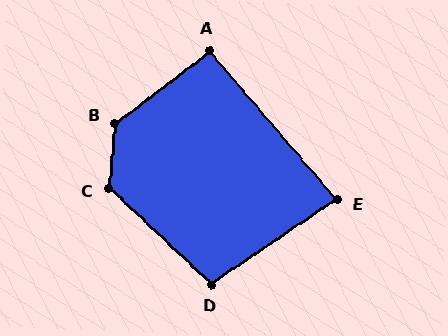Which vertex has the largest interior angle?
B, at approximately 134 degrees.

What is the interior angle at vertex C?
Approximately 127 degrees (obtuse).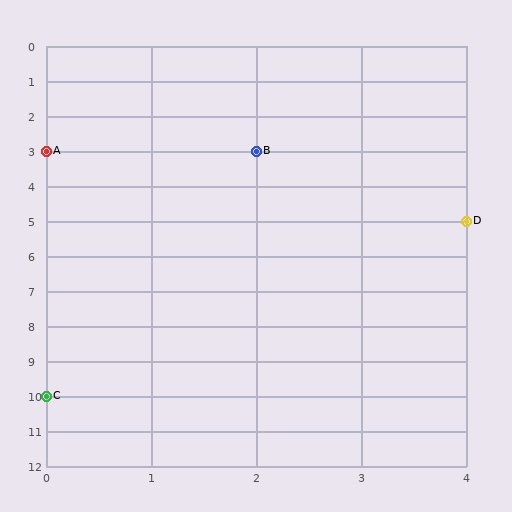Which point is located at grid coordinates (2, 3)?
Point B is at (2, 3).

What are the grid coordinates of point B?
Point B is at grid coordinates (2, 3).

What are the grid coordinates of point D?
Point D is at grid coordinates (4, 5).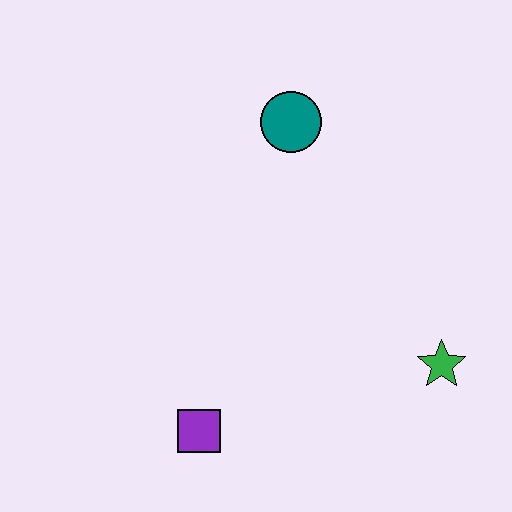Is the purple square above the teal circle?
No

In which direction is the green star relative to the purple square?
The green star is to the right of the purple square.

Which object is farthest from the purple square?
The teal circle is farthest from the purple square.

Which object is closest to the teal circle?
The green star is closest to the teal circle.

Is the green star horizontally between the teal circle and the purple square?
No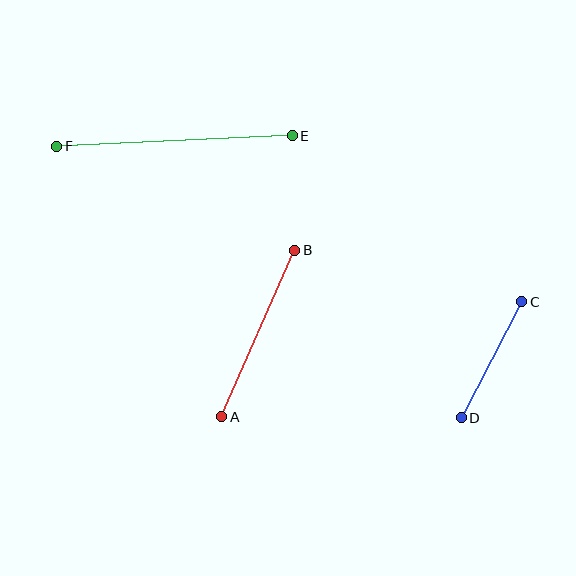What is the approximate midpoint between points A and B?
The midpoint is at approximately (258, 334) pixels.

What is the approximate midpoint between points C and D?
The midpoint is at approximately (491, 360) pixels.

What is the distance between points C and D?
The distance is approximately 130 pixels.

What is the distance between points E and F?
The distance is approximately 236 pixels.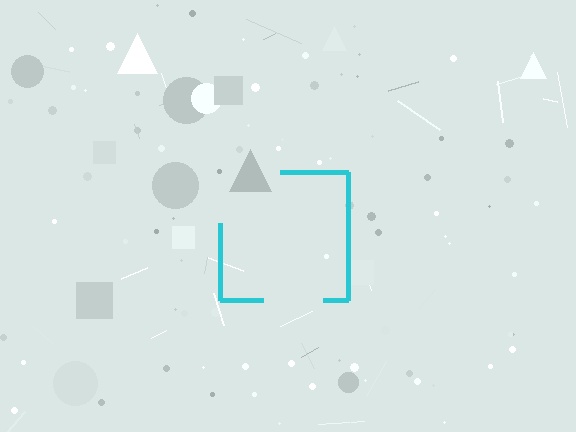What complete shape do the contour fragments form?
The contour fragments form a square.